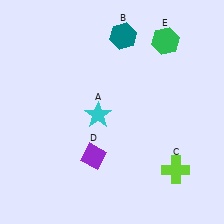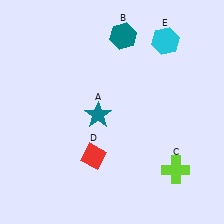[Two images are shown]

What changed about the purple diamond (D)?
In Image 1, D is purple. In Image 2, it changed to red.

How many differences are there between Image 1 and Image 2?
There are 3 differences between the two images.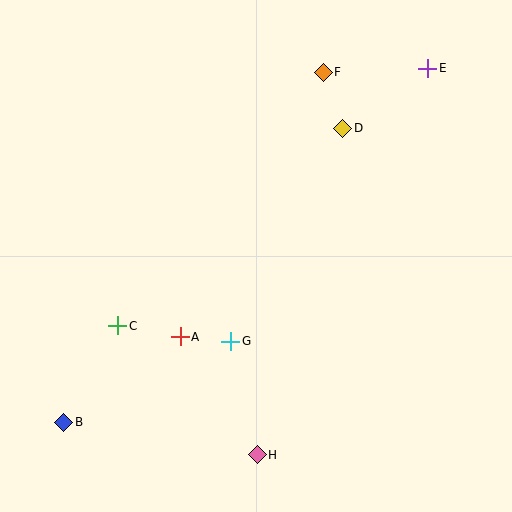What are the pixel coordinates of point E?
Point E is at (428, 68).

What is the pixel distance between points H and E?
The distance between H and E is 422 pixels.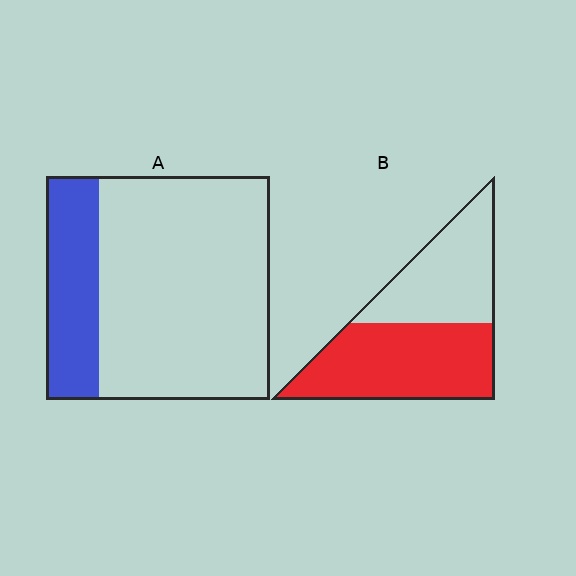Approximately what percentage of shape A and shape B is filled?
A is approximately 25% and B is approximately 55%.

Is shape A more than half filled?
No.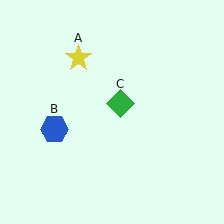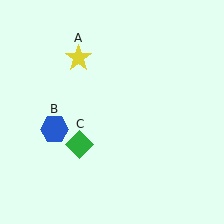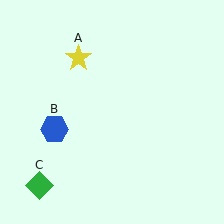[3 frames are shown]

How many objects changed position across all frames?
1 object changed position: green diamond (object C).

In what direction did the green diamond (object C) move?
The green diamond (object C) moved down and to the left.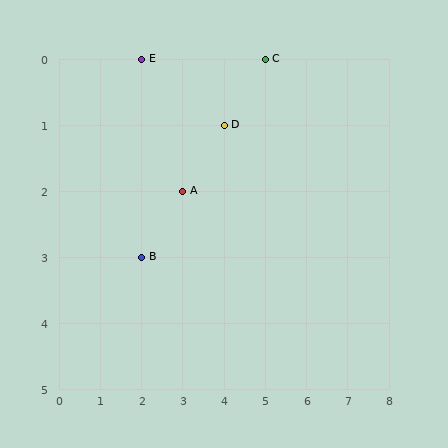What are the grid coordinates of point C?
Point C is at grid coordinates (5, 0).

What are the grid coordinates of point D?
Point D is at grid coordinates (4, 1).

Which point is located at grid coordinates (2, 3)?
Point B is at (2, 3).